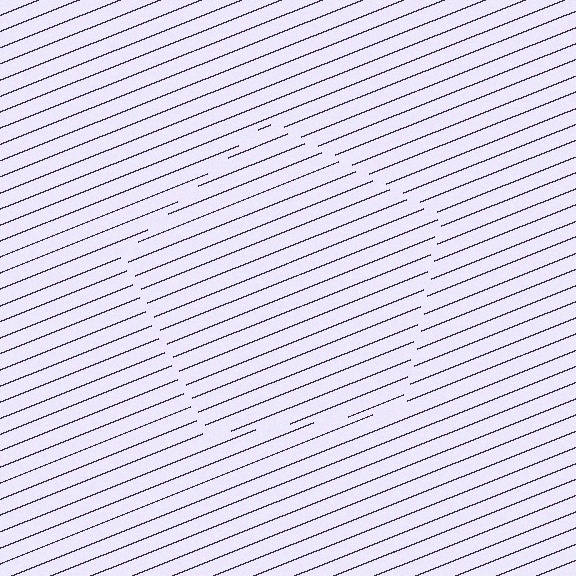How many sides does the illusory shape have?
5 sides — the line-ends trace a pentagon.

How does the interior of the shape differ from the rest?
The interior of the shape contains the same grating, shifted by half a period — the contour is defined by the phase discontinuity where line-ends from the inner and outer gratings abut.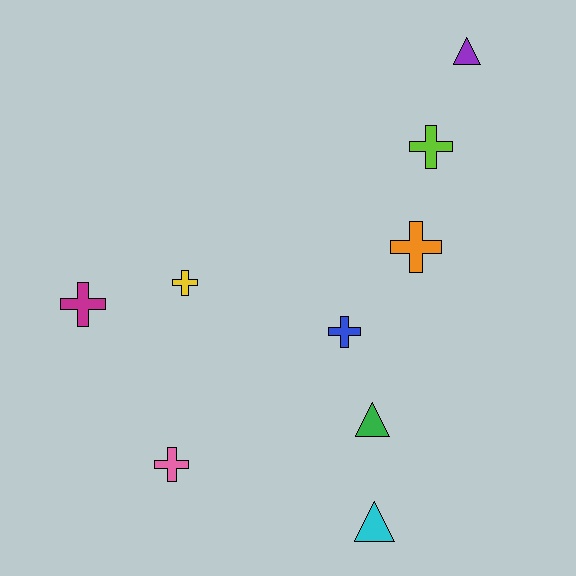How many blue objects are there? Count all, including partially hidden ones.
There is 1 blue object.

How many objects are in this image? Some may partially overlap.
There are 9 objects.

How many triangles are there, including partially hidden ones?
There are 3 triangles.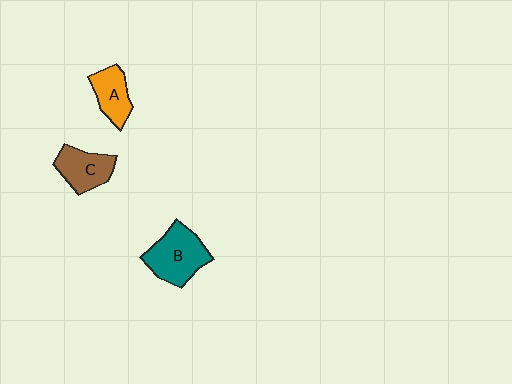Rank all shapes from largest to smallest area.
From largest to smallest: B (teal), C (brown), A (orange).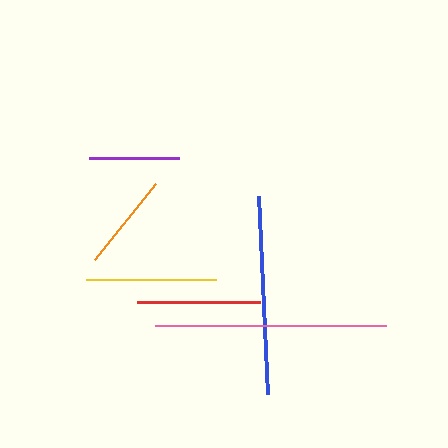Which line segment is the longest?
The pink line is the longest at approximately 230 pixels.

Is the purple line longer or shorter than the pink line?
The pink line is longer than the purple line.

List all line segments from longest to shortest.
From longest to shortest: pink, blue, yellow, red, orange, purple.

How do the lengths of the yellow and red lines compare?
The yellow and red lines are approximately the same length.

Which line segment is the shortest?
The purple line is the shortest at approximately 89 pixels.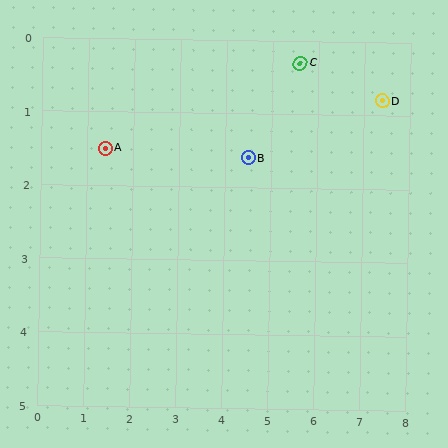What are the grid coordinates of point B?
Point B is at approximately (4.5, 1.6).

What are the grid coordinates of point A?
Point A is at approximately (1.4, 1.5).